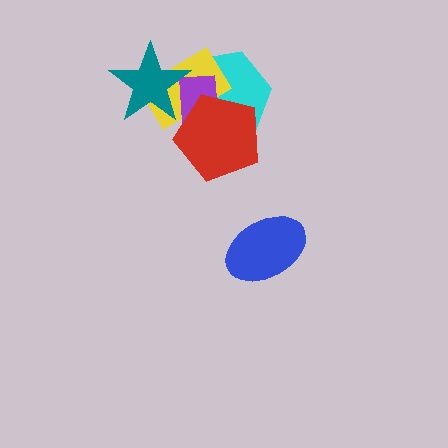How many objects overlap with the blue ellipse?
0 objects overlap with the blue ellipse.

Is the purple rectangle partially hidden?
Yes, it is partially covered by another shape.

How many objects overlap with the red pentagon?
3 objects overlap with the red pentagon.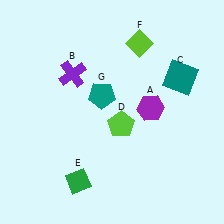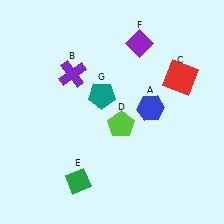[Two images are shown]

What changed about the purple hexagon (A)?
In Image 1, A is purple. In Image 2, it changed to blue.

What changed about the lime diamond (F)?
In Image 1, F is lime. In Image 2, it changed to purple.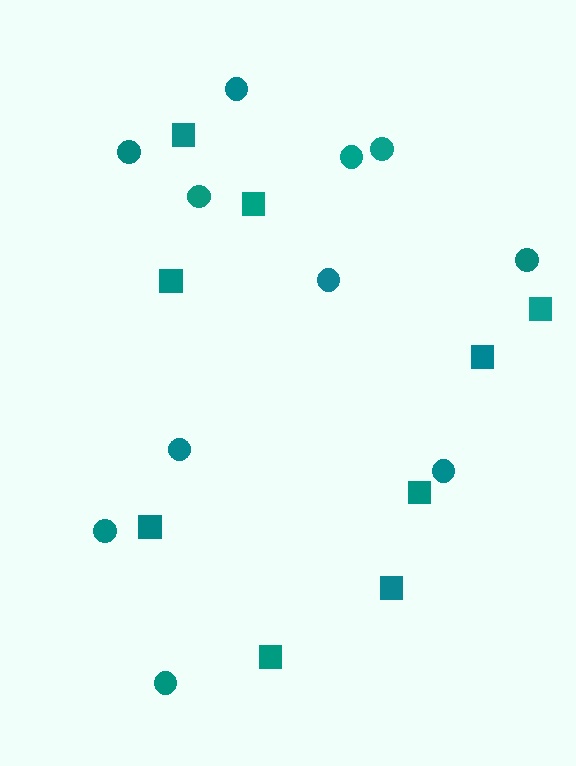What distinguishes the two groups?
There are 2 groups: one group of squares (9) and one group of circles (11).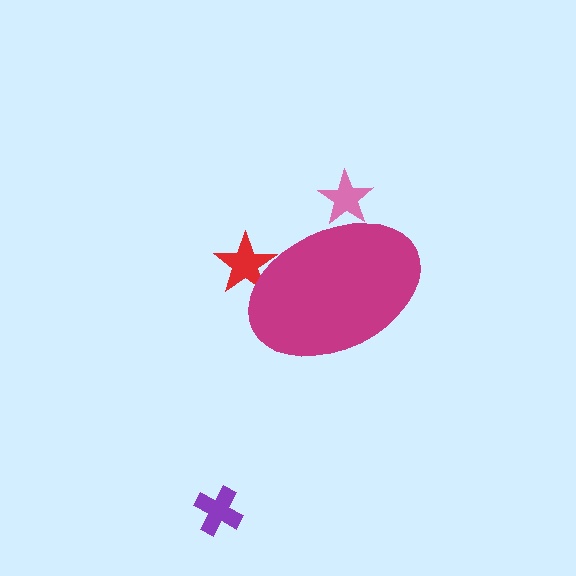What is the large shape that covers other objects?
A magenta ellipse.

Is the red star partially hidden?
Yes, the red star is partially hidden behind the magenta ellipse.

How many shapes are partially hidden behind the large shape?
2 shapes are partially hidden.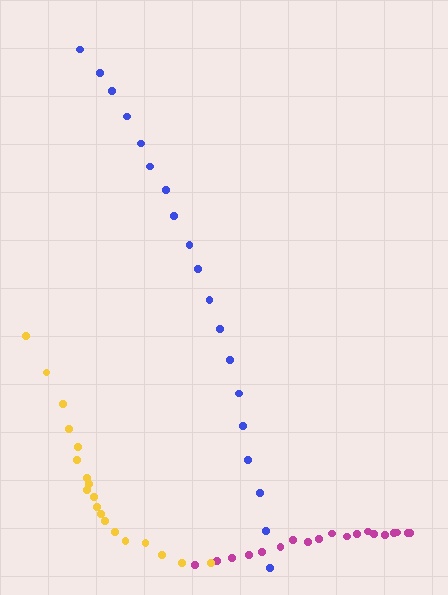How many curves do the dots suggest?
There are 3 distinct paths.